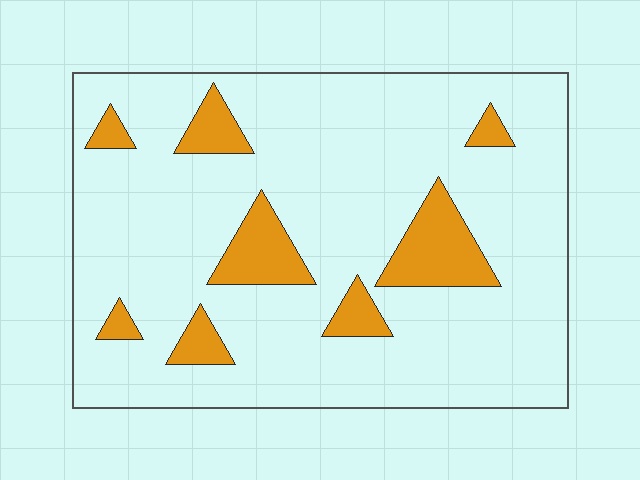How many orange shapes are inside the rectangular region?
8.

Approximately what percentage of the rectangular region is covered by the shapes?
Approximately 15%.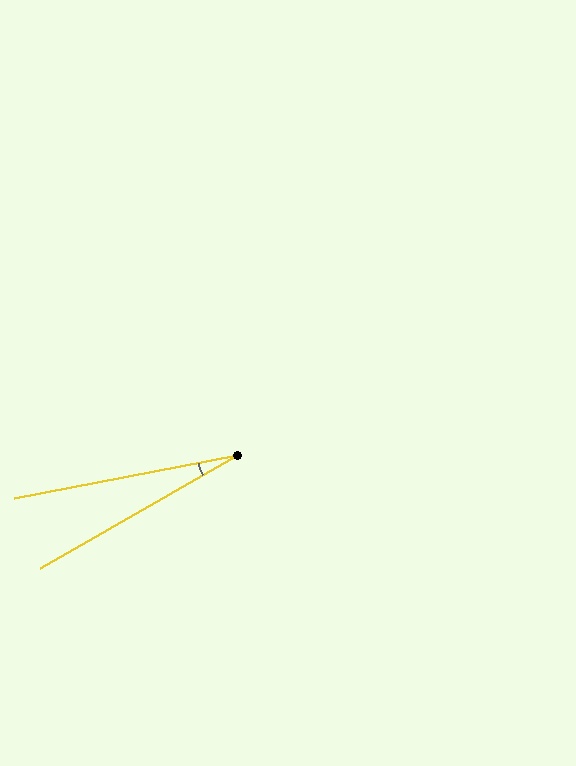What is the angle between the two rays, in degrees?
Approximately 19 degrees.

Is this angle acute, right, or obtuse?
It is acute.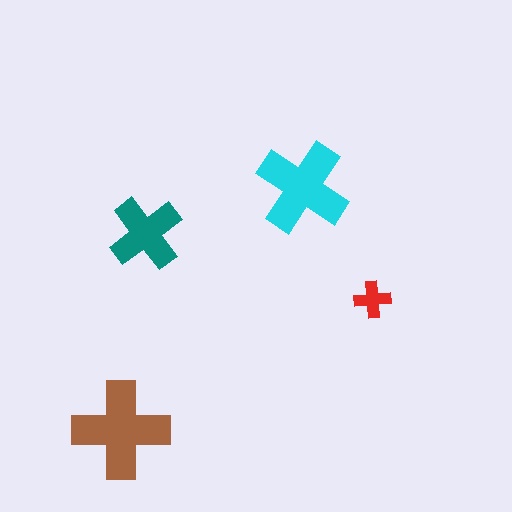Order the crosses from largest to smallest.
the brown one, the cyan one, the teal one, the red one.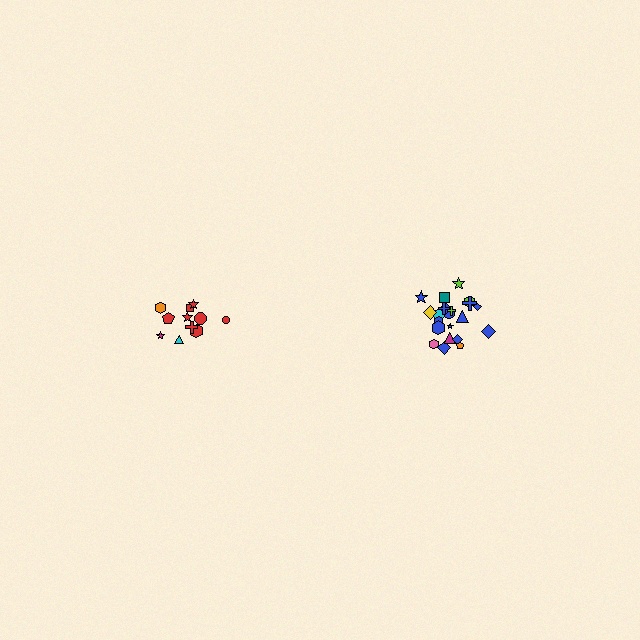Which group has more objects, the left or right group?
The right group.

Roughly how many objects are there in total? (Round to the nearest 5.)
Roughly 35 objects in total.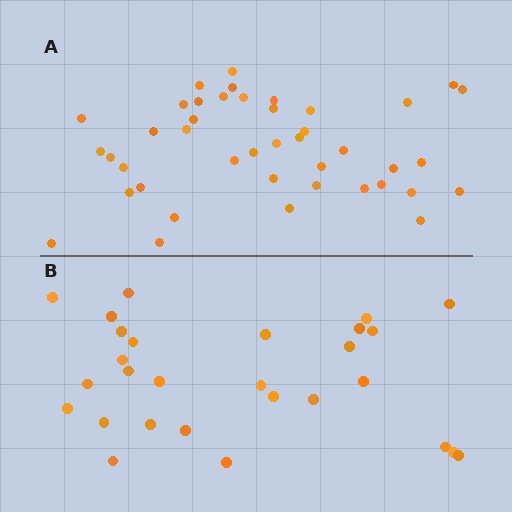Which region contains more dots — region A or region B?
Region A (the top region) has more dots.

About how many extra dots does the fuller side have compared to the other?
Region A has approximately 15 more dots than region B.